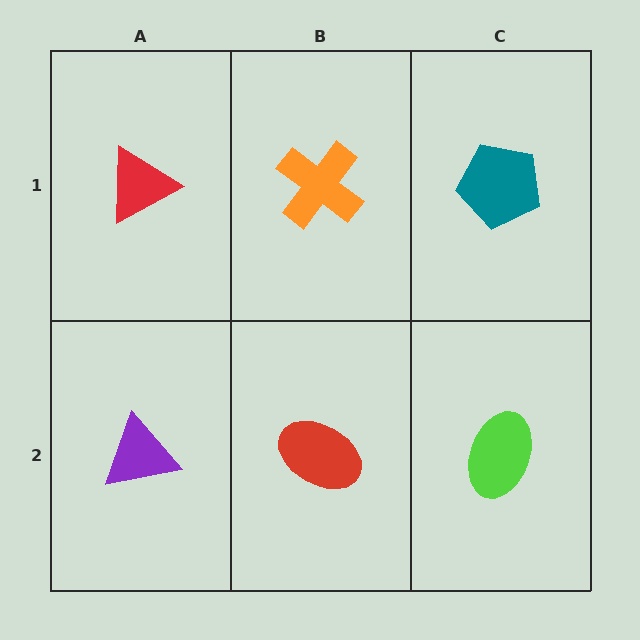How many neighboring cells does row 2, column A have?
2.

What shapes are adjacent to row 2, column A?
A red triangle (row 1, column A), a red ellipse (row 2, column B).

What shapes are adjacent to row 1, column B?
A red ellipse (row 2, column B), a red triangle (row 1, column A), a teal pentagon (row 1, column C).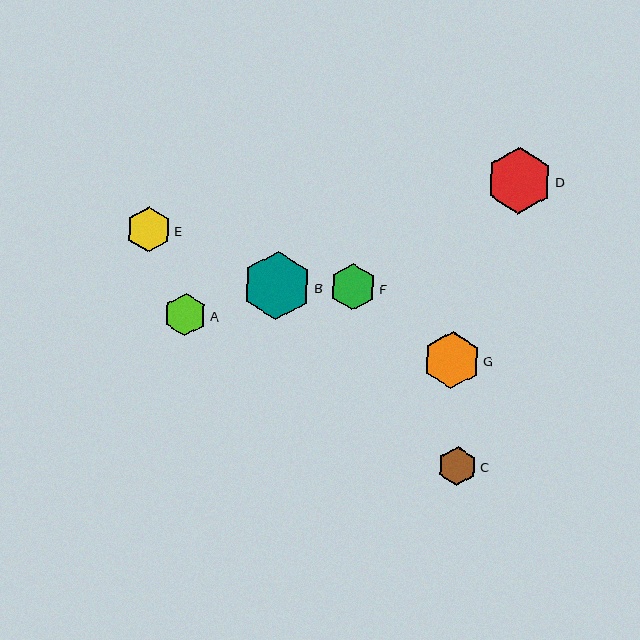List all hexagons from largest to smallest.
From largest to smallest: B, D, G, F, E, A, C.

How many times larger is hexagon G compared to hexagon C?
Hexagon G is approximately 1.5 times the size of hexagon C.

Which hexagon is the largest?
Hexagon B is the largest with a size of approximately 68 pixels.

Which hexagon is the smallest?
Hexagon C is the smallest with a size of approximately 39 pixels.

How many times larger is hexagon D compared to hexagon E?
Hexagon D is approximately 1.5 times the size of hexagon E.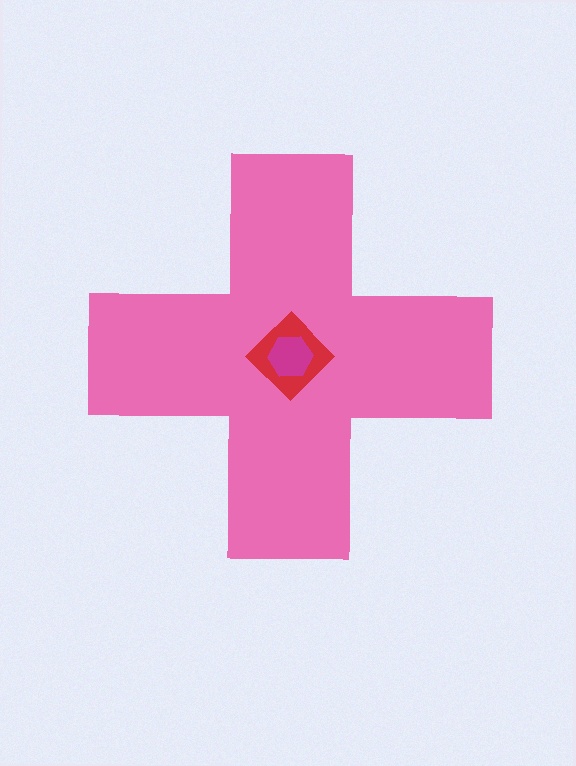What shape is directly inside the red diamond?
The magenta hexagon.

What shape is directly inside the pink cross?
The red diamond.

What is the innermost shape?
The magenta hexagon.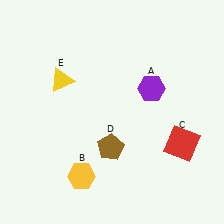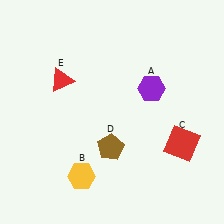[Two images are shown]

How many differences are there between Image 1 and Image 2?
There is 1 difference between the two images.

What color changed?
The triangle (E) changed from yellow in Image 1 to red in Image 2.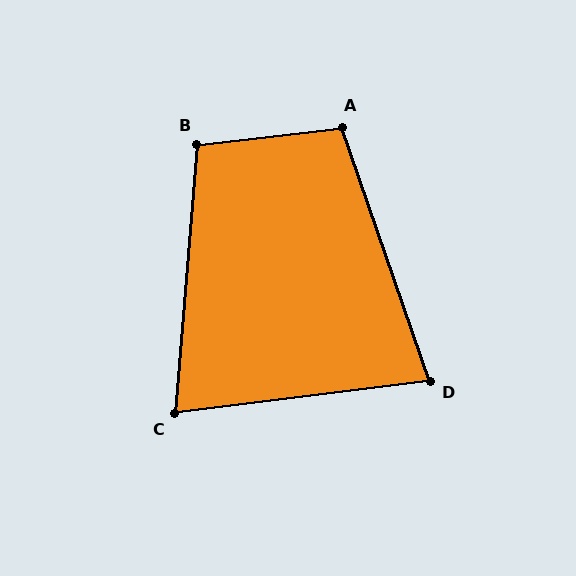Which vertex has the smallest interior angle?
C, at approximately 78 degrees.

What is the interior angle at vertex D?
Approximately 78 degrees (acute).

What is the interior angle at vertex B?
Approximately 102 degrees (obtuse).